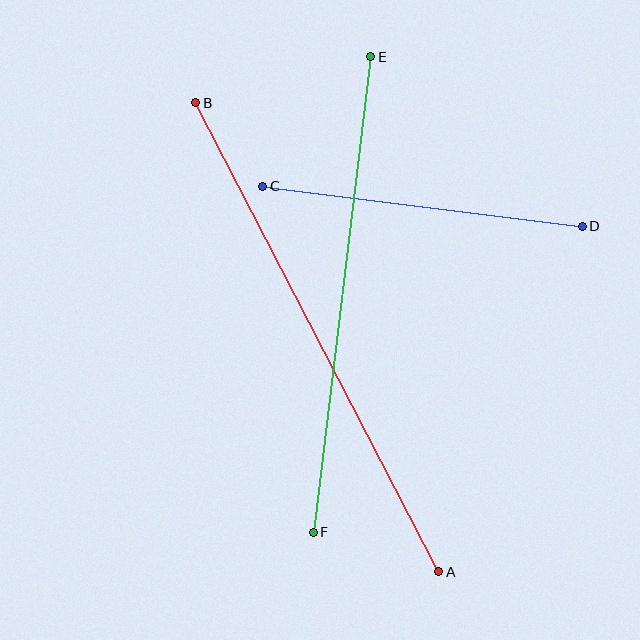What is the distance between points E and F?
The distance is approximately 479 pixels.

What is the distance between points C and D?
The distance is approximately 322 pixels.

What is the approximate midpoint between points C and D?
The midpoint is at approximately (423, 206) pixels.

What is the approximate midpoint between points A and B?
The midpoint is at approximately (317, 337) pixels.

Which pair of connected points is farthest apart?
Points A and B are farthest apart.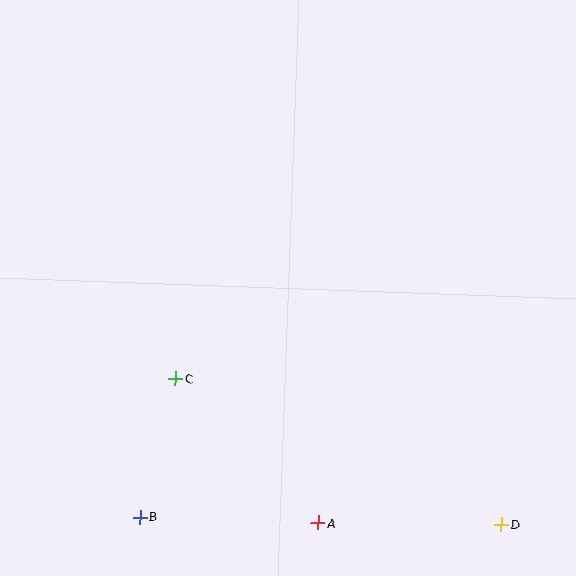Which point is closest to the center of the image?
Point C at (175, 379) is closest to the center.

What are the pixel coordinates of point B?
Point B is at (140, 517).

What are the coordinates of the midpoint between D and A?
The midpoint between D and A is at (410, 524).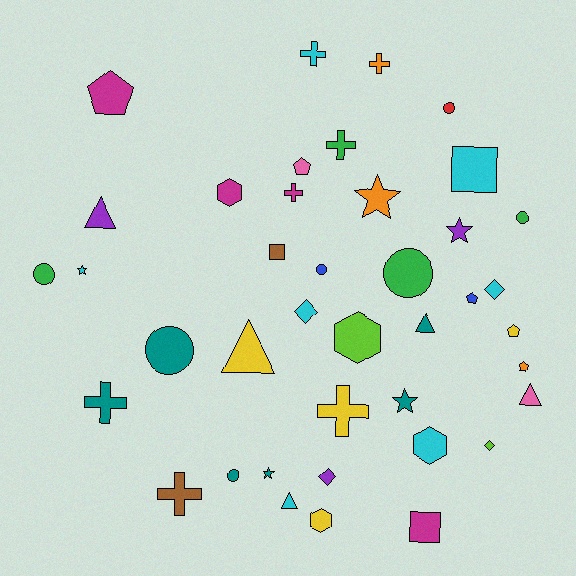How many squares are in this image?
There are 3 squares.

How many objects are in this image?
There are 40 objects.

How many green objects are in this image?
There are 4 green objects.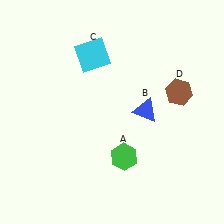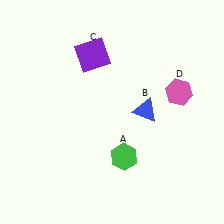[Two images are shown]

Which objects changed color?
C changed from cyan to purple. D changed from brown to pink.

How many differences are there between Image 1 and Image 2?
There are 2 differences between the two images.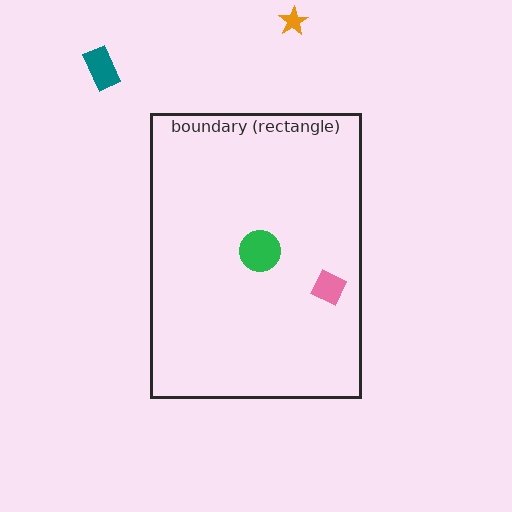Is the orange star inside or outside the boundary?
Outside.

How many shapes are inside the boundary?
2 inside, 2 outside.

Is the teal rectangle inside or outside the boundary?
Outside.